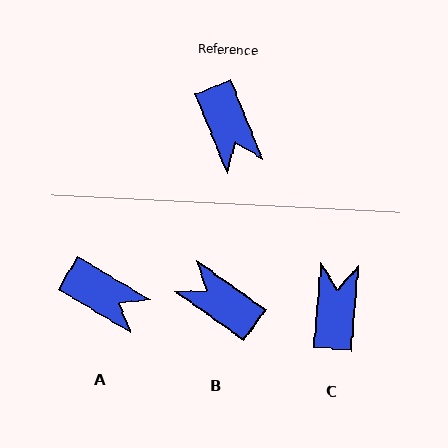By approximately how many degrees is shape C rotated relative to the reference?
Approximately 153 degrees counter-clockwise.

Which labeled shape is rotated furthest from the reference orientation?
C, about 153 degrees away.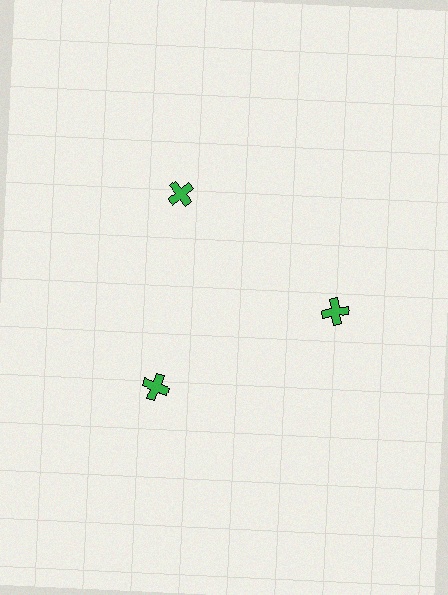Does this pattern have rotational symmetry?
Yes, this pattern has 3-fold rotational symmetry. It looks the same after rotating 120 degrees around the center.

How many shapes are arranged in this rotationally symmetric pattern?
There are 3 shapes, arranged in 3 groups of 1.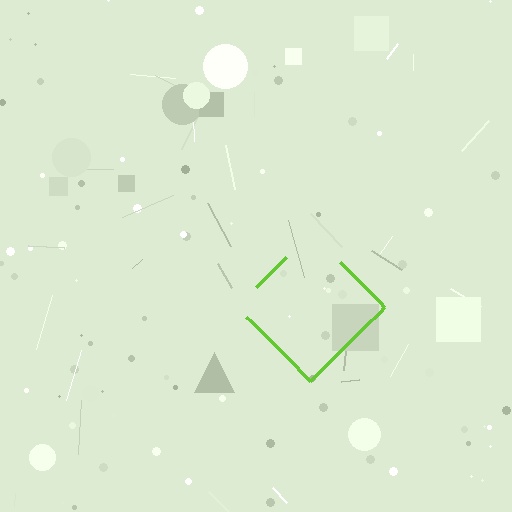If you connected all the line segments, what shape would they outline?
They would outline a diamond.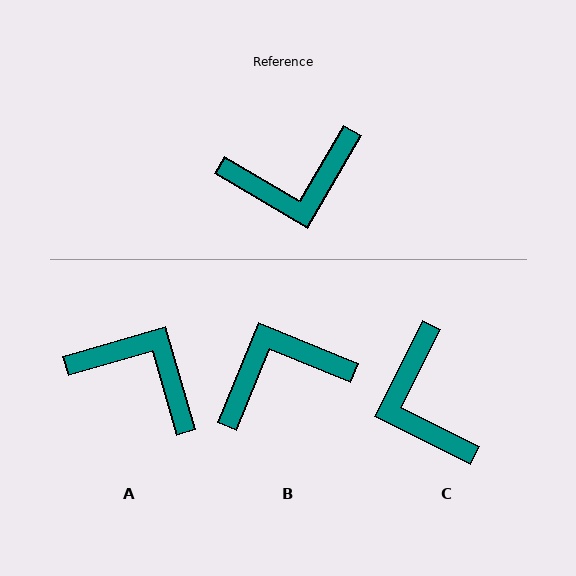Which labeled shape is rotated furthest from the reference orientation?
B, about 172 degrees away.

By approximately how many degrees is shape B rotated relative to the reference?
Approximately 172 degrees clockwise.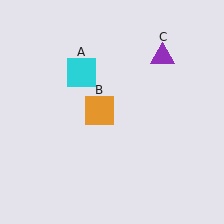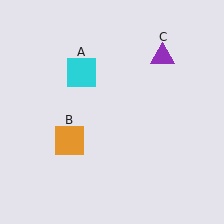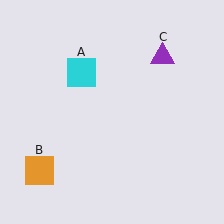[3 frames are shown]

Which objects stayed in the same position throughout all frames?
Cyan square (object A) and purple triangle (object C) remained stationary.